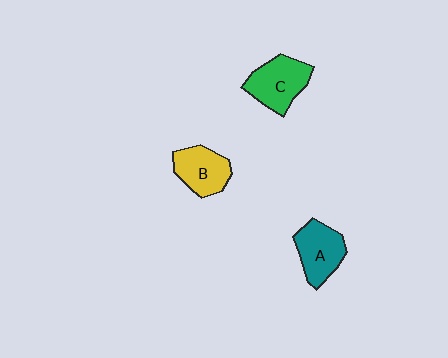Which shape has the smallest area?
Shape B (yellow).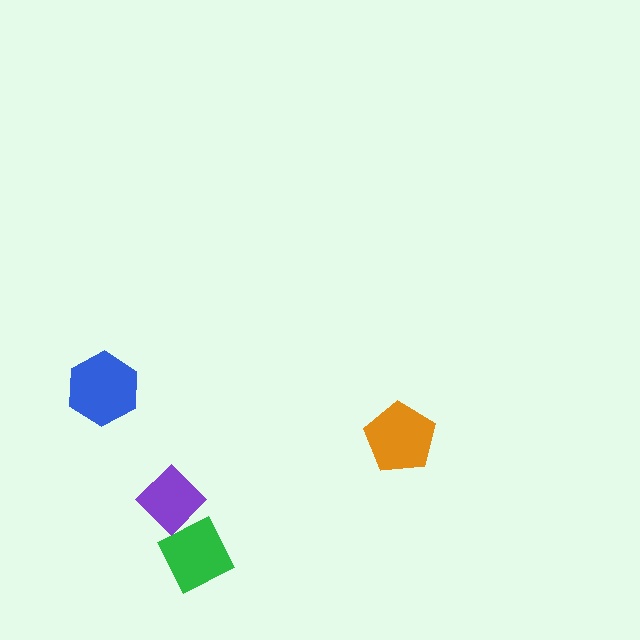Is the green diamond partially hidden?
Yes, it is partially covered by another shape.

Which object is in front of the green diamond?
The purple diamond is in front of the green diamond.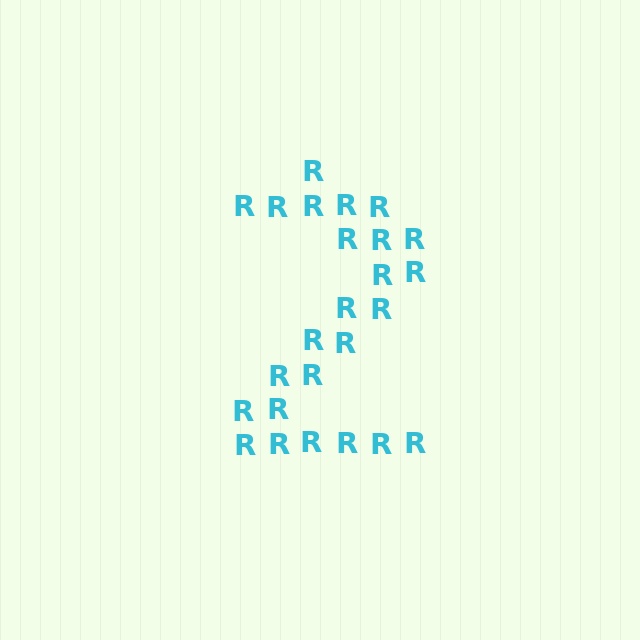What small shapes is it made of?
It is made of small letter R's.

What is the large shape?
The large shape is the digit 2.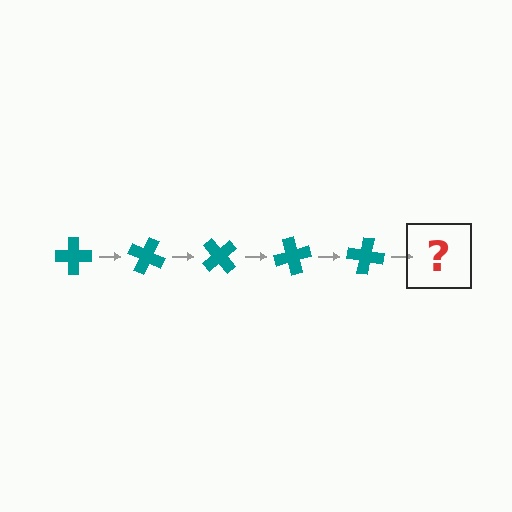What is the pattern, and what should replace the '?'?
The pattern is that the cross rotates 25 degrees each step. The '?' should be a teal cross rotated 125 degrees.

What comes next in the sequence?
The next element should be a teal cross rotated 125 degrees.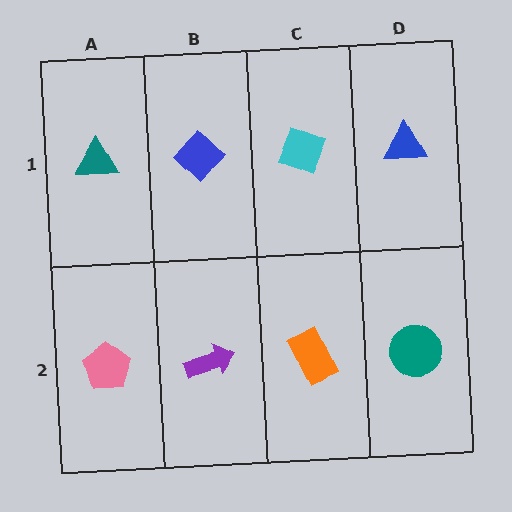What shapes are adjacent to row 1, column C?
An orange rectangle (row 2, column C), a blue diamond (row 1, column B), a blue triangle (row 1, column D).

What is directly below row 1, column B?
A purple arrow.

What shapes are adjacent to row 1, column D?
A teal circle (row 2, column D), a cyan diamond (row 1, column C).